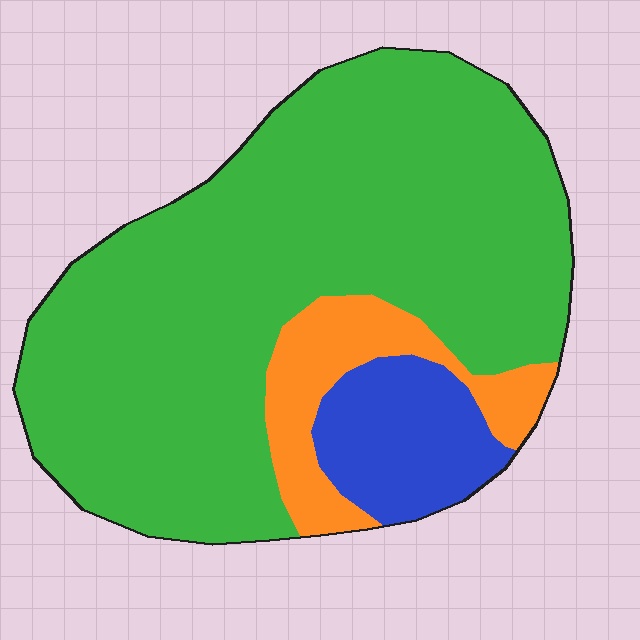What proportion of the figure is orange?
Orange covers 12% of the figure.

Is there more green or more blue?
Green.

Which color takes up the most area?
Green, at roughly 75%.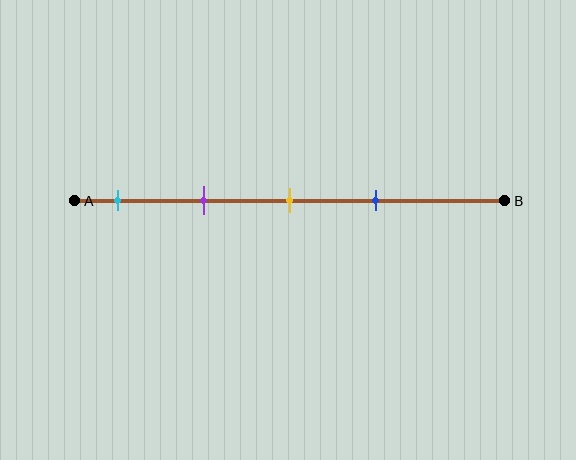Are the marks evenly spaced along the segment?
Yes, the marks are approximately evenly spaced.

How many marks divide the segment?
There are 4 marks dividing the segment.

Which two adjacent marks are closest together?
The yellow and blue marks are the closest adjacent pair.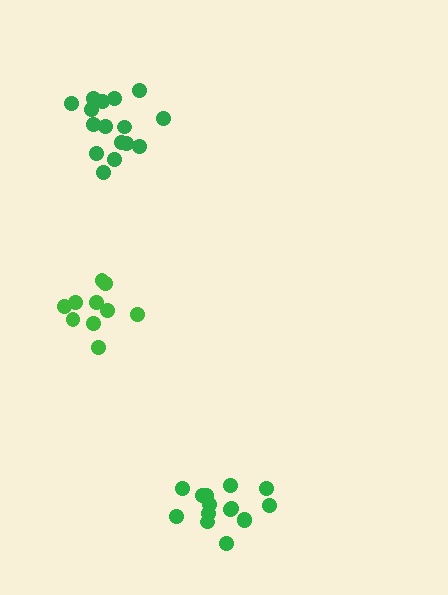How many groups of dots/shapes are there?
There are 3 groups.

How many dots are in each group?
Group 1: 16 dots, Group 2: 15 dots, Group 3: 10 dots (41 total).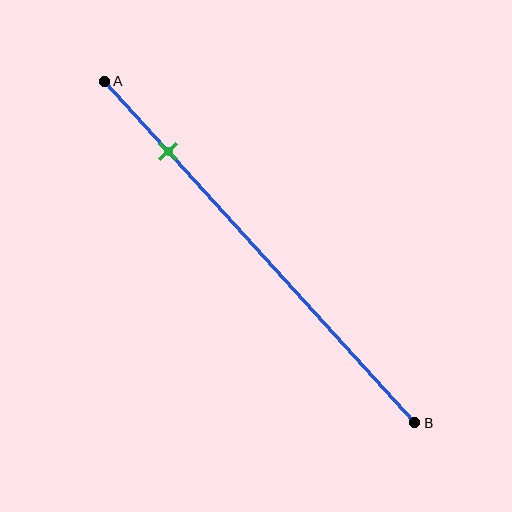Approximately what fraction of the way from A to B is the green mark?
The green mark is approximately 20% of the way from A to B.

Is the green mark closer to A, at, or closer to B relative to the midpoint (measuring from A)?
The green mark is closer to point A than the midpoint of segment AB.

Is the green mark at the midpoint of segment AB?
No, the mark is at about 20% from A, not at the 50% midpoint.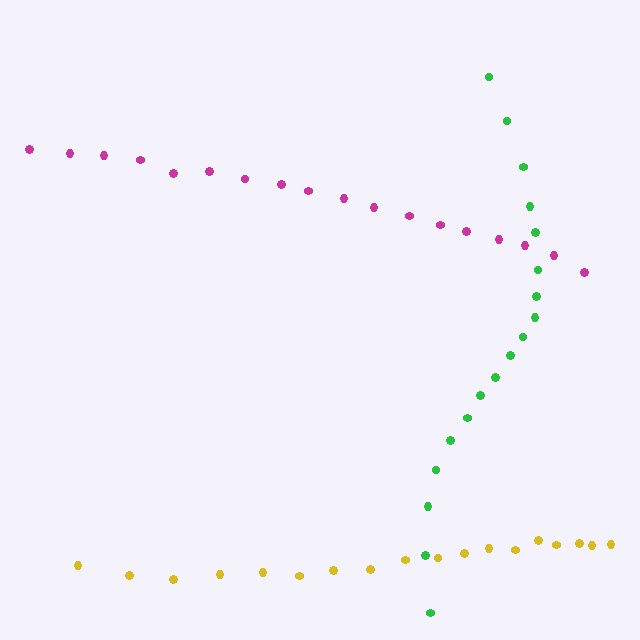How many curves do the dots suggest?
There are 3 distinct paths.